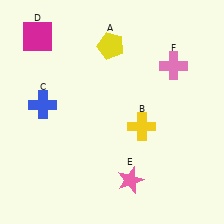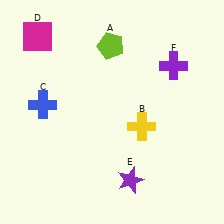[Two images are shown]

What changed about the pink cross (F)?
In Image 1, F is pink. In Image 2, it changed to purple.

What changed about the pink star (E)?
In Image 1, E is pink. In Image 2, it changed to purple.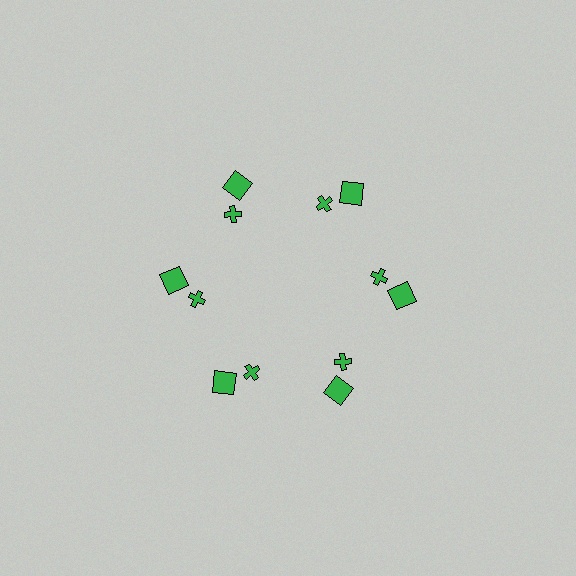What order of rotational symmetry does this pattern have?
This pattern has 6-fold rotational symmetry.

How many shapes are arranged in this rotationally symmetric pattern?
There are 12 shapes, arranged in 6 groups of 2.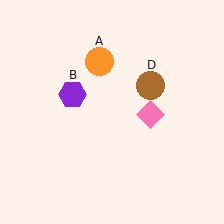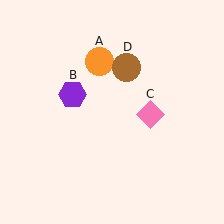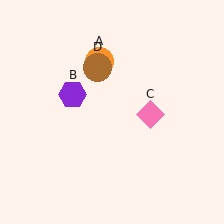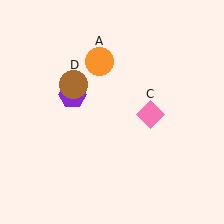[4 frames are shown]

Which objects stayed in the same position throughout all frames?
Orange circle (object A) and purple hexagon (object B) and pink diamond (object C) remained stationary.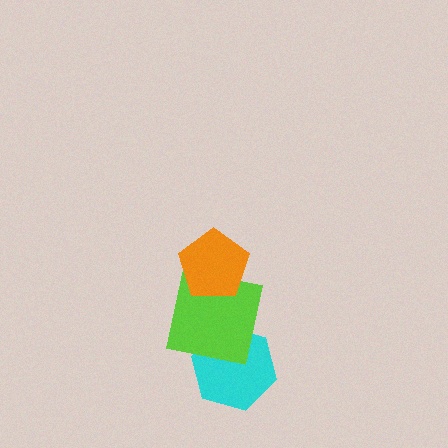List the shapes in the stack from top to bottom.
From top to bottom: the orange pentagon, the lime square, the cyan hexagon.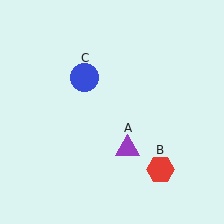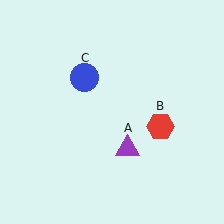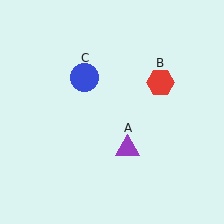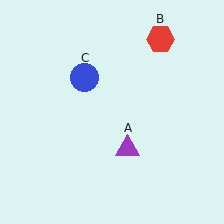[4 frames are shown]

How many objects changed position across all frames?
1 object changed position: red hexagon (object B).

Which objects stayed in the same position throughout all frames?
Purple triangle (object A) and blue circle (object C) remained stationary.